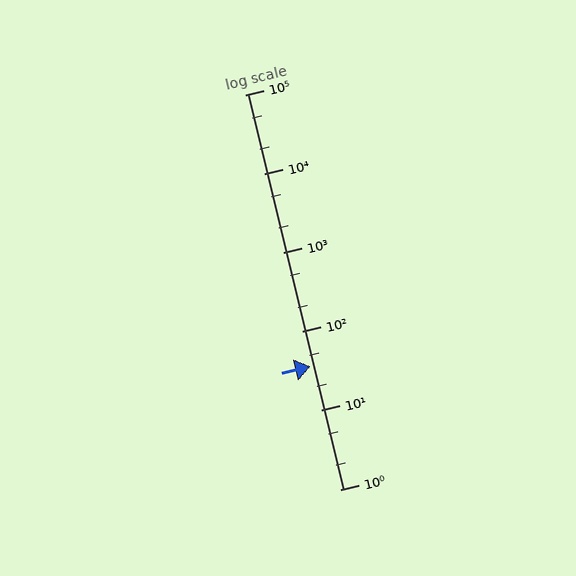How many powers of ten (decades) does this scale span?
The scale spans 5 decades, from 1 to 100000.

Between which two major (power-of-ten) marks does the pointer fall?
The pointer is between 10 and 100.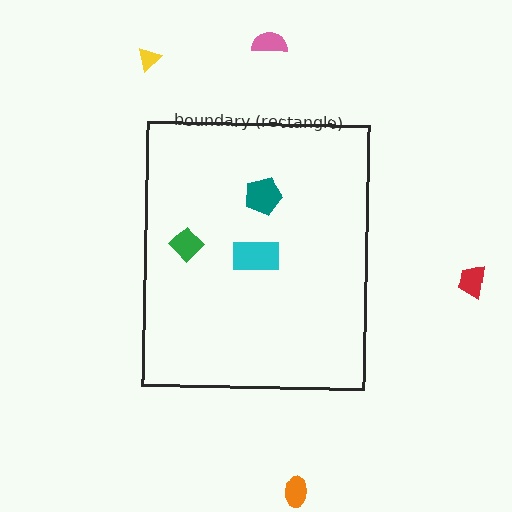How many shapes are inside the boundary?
3 inside, 4 outside.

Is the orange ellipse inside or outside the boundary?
Outside.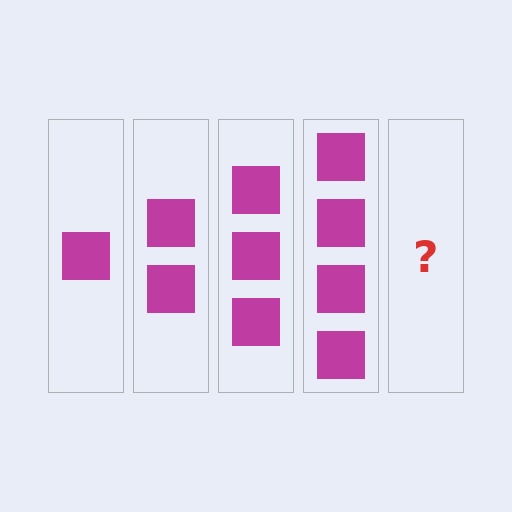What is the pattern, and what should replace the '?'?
The pattern is that each step adds one more square. The '?' should be 5 squares.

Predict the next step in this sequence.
The next step is 5 squares.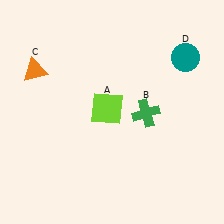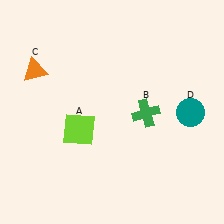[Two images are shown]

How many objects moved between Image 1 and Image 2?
2 objects moved between the two images.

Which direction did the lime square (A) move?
The lime square (A) moved left.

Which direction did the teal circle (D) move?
The teal circle (D) moved down.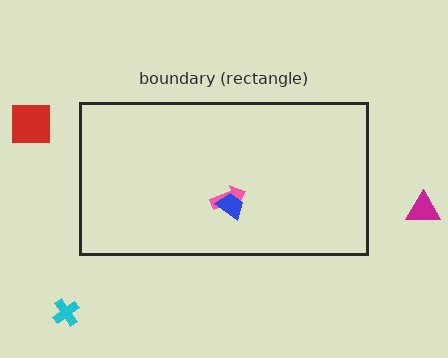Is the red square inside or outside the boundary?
Outside.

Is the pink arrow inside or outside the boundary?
Inside.